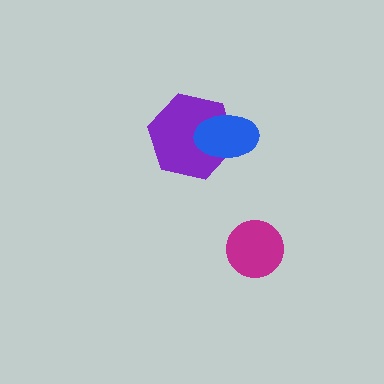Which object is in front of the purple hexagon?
The blue ellipse is in front of the purple hexagon.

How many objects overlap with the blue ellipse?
1 object overlaps with the blue ellipse.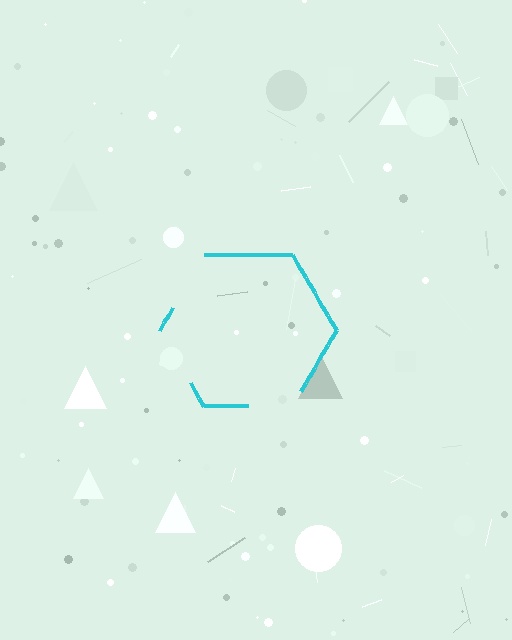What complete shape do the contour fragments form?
The contour fragments form a hexagon.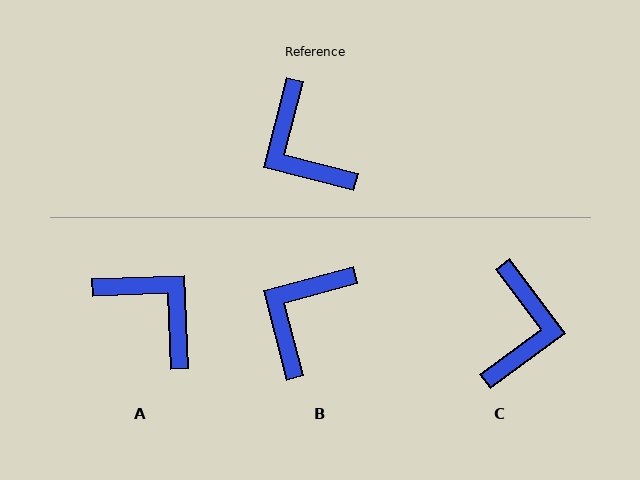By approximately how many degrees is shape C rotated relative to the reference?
Approximately 141 degrees counter-clockwise.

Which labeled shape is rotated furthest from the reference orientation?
A, about 164 degrees away.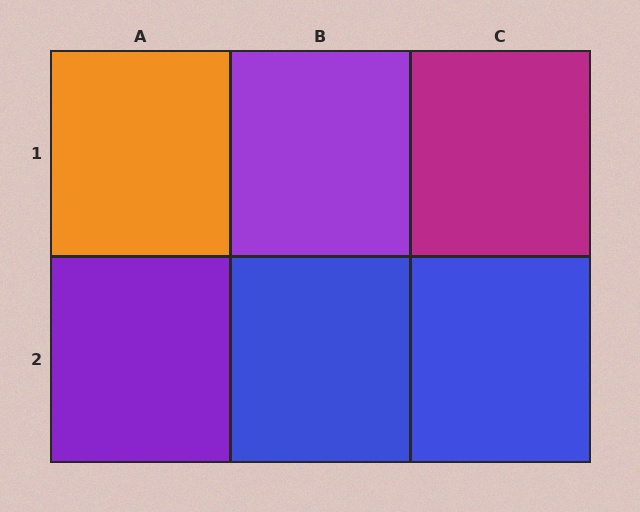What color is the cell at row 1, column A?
Orange.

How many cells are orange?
1 cell is orange.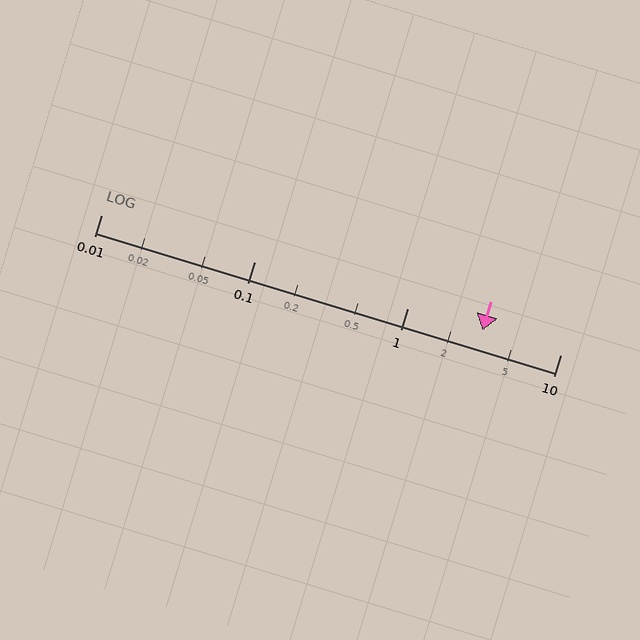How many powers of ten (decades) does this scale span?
The scale spans 3 decades, from 0.01 to 10.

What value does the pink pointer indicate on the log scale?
The pointer indicates approximately 3.1.